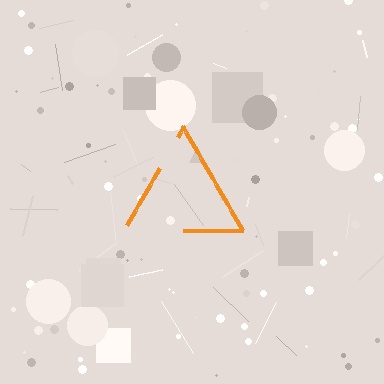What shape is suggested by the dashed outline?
The dashed outline suggests a triangle.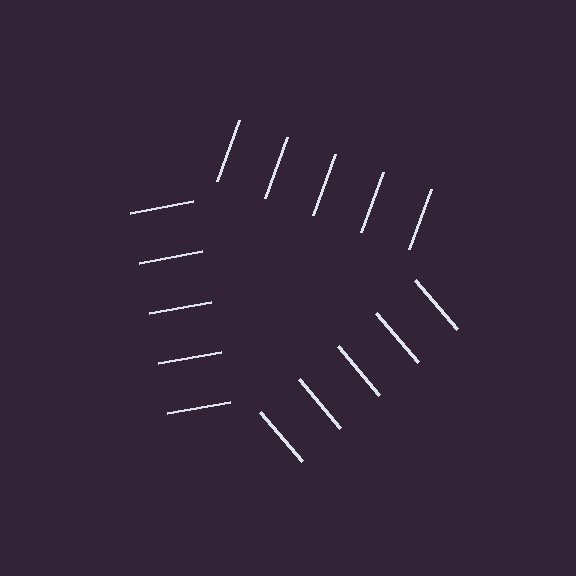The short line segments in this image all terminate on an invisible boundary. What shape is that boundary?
An illusory triangle — the line segments terminate on its edges but no continuous stroke is drawn.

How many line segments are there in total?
15 — 5 along each of the 3 edges.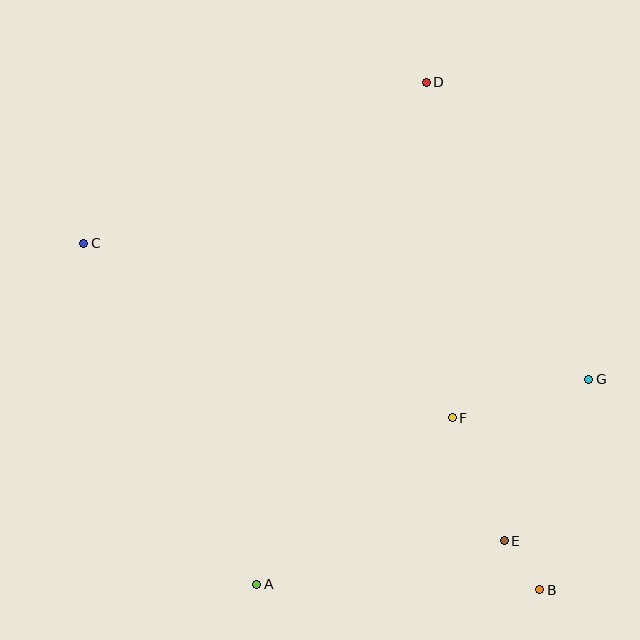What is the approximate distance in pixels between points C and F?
The distance between C and F is approximately 408 pixels.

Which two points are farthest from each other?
Points B and C are farthest from each other.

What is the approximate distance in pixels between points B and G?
The distance between B and G is approximately 216 pixels.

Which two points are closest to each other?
Points B and E are closest to each other.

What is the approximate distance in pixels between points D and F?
The distance between D and F is approximately 337 pixels.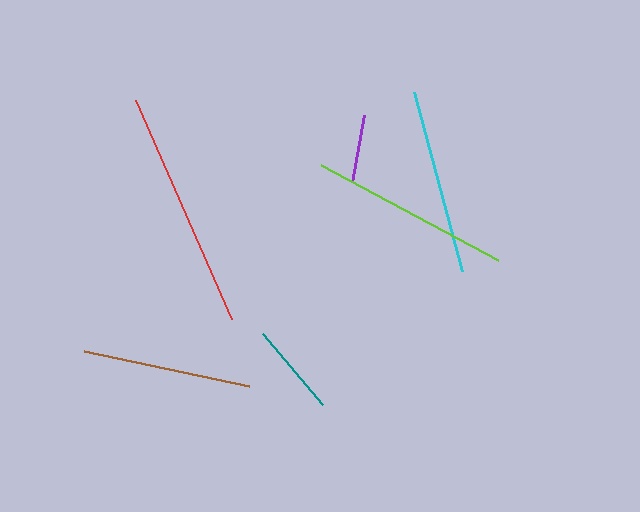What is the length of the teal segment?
The teal segment is approximately 93 pixels long.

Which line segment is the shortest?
The purple line is the shortest at approximately 68 pixels.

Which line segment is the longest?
The red line is the longest at approximately 239 pixels.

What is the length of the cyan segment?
The cyan segment is approximately 185 pixels long.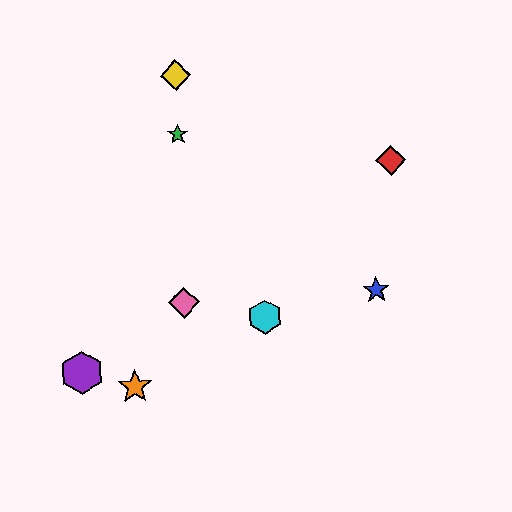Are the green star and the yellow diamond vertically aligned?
Yes, both are at x≈178.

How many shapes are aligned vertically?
3 shapes (the green star, the yellow diamond, the pink diamond) are aligned vertically.